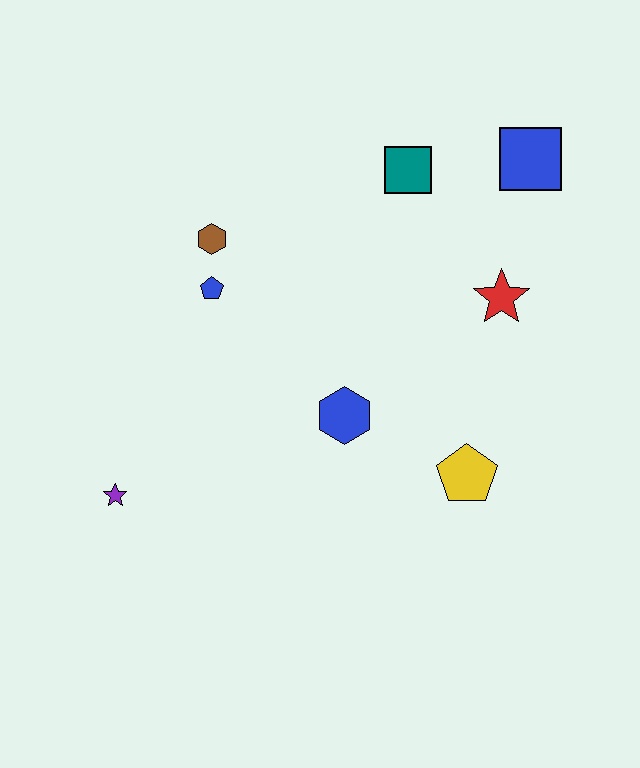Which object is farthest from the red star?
The purple star is farthest from the red star.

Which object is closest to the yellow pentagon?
The blue hexagon is closest to the yellow pentagon.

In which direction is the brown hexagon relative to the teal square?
The brown hexagon is to the left of the teal square.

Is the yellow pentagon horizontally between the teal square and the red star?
Yes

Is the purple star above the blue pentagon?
No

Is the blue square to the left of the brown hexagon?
No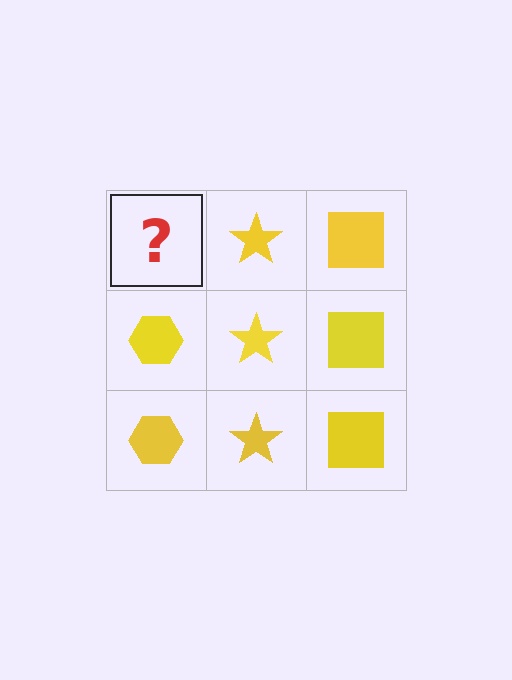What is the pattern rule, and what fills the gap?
The rule is that each column has a consistent shape. The gap should be filled with a yellow hexagon.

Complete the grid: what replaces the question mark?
The question mark should be replaced with a yellow hexagon.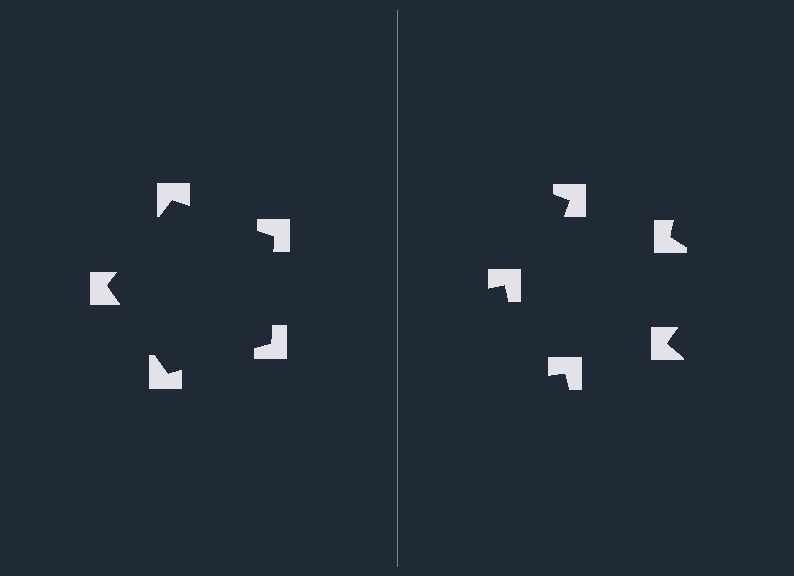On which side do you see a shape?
An illusory pentagon appears on the left side. On the right side the wedge cuts are rotated, so no coherent shape forms.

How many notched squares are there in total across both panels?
10 — 5 on each side.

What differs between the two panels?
The notched squares are positioned identically on both sides; only the wedge orientations differ. On the left they align to a pentagon; on the right they are misaligned.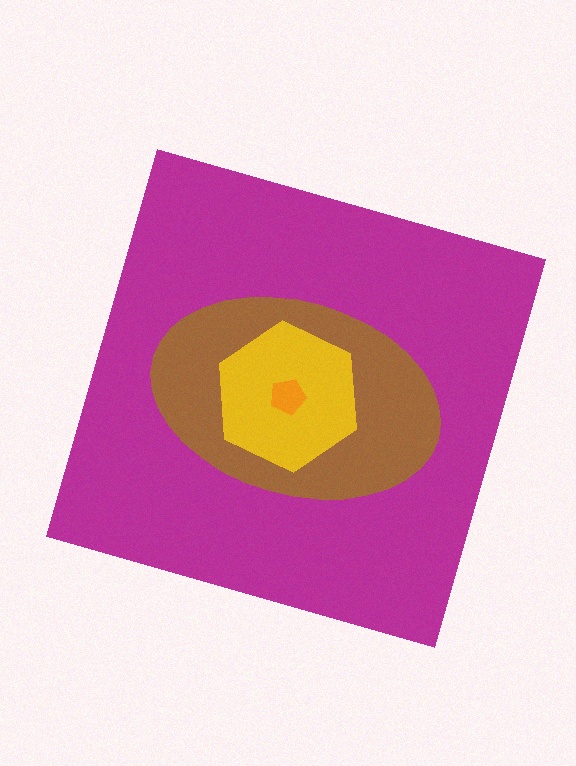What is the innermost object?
The orange pentagon.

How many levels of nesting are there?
4.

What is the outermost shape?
The magenta square.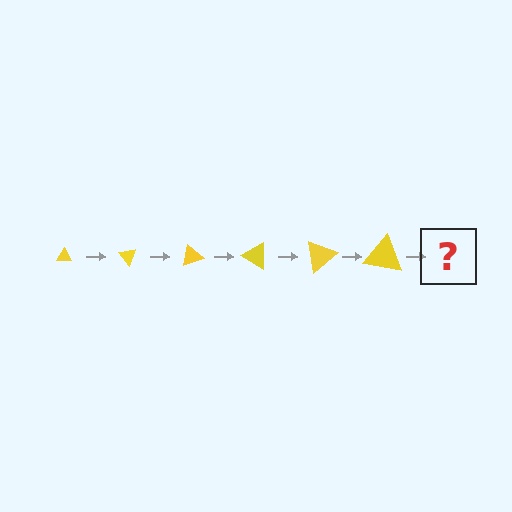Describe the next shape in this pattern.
It should be a triangle, larger than the previous one and rotated 300 degrees from the start.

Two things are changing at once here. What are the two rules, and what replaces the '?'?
The two rules are that the triangle grows larger each step and it rotates 50 degrees each step. The '?' should be a triangle, larger than the previous one and rotated 300 degrees from the start.